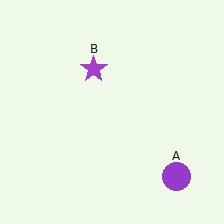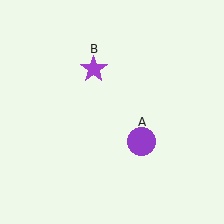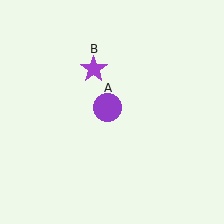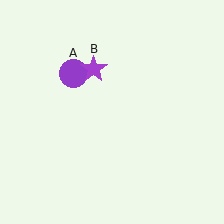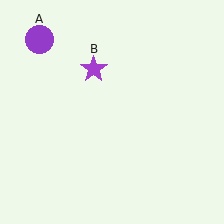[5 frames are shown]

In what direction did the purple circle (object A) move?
The purple circle (object A) moved up and to the left.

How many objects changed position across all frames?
1 object changed position: purple circle (object A).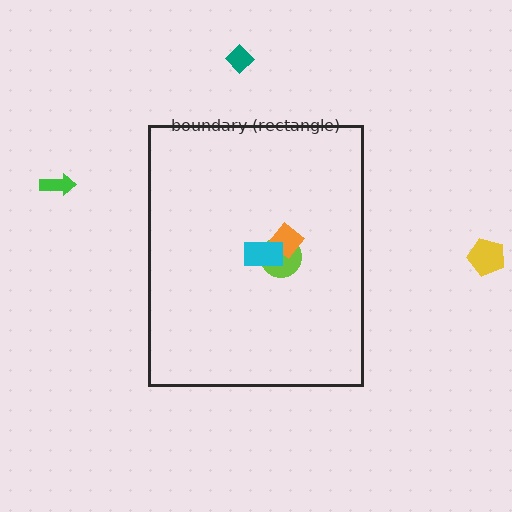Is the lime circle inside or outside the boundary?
Inside.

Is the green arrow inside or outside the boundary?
Outside.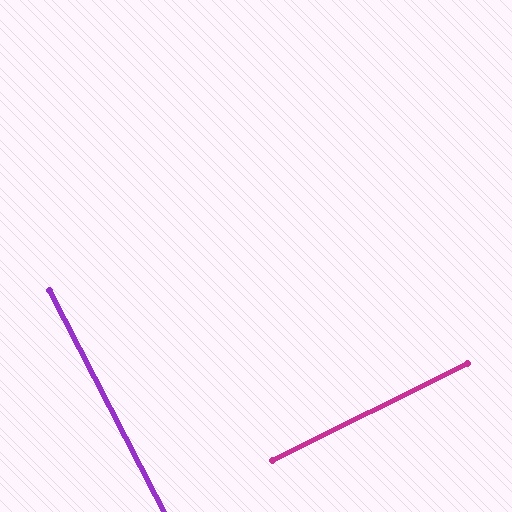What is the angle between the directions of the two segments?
Approximately 89 degrees.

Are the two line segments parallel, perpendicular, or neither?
Perpendicular — they meet at approximately 89°.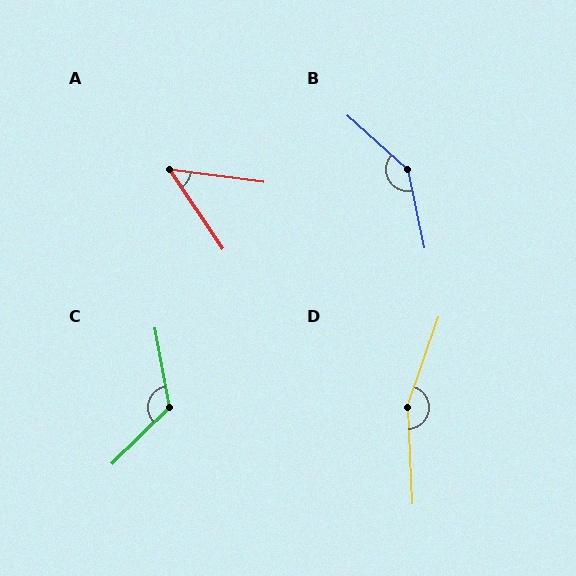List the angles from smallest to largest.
A (49°), C (124°), B (144°), D (158°).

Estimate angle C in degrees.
Approximately 124 degrees.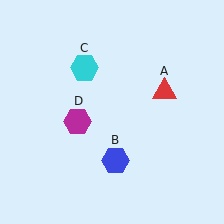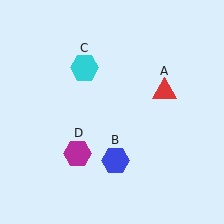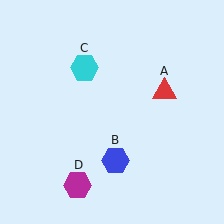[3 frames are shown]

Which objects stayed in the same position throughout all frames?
Red triangle (object A) and blue hexagon (object B) and cyan hexagon (object C) remained stationary.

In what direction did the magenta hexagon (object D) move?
The magenta hexagon (object D) moved down.